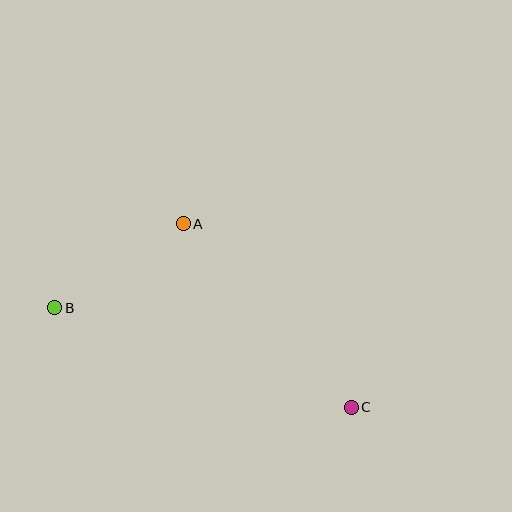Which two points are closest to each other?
Points A and B are closest to each other.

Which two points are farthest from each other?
Points B and C are farthest from each other.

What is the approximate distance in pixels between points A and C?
The distance between A and C is approximately 248 pixels.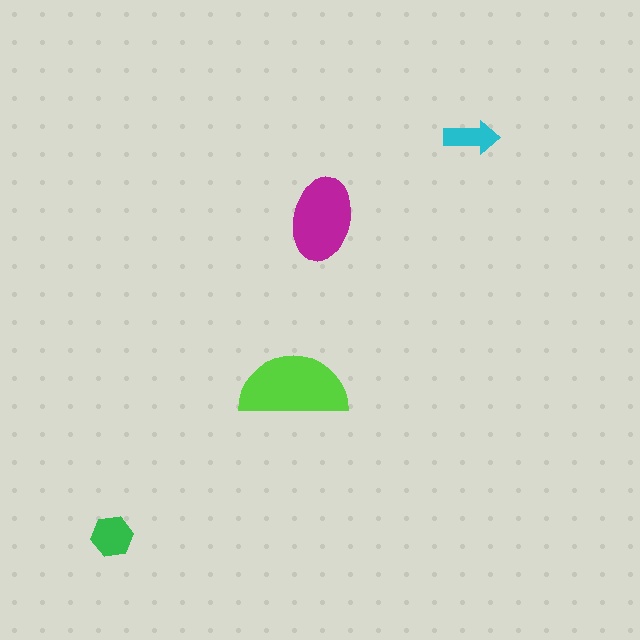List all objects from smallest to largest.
The cyan arrow, the green hexagon, the magenta ellipse, the lime semicircle.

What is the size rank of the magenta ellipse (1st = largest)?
2nd.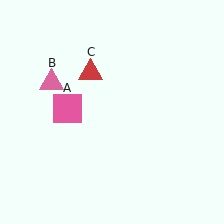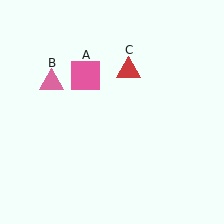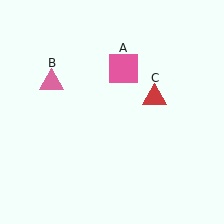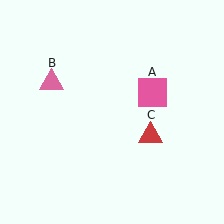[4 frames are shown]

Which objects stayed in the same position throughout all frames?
Pink triangle (object B) remained stationary.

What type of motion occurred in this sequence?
The pink square (object A), red triangle (object C) rotated clockwise around the center of the scene.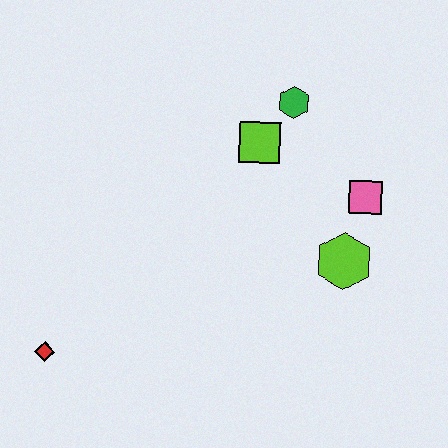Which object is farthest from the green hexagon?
The red diamond is farthest from the green hexagon.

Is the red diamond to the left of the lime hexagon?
Yes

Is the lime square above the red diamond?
Yes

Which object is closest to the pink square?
The lime hexagon is closest to the pink square.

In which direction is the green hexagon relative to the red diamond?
The green hexagon is above the red diamond.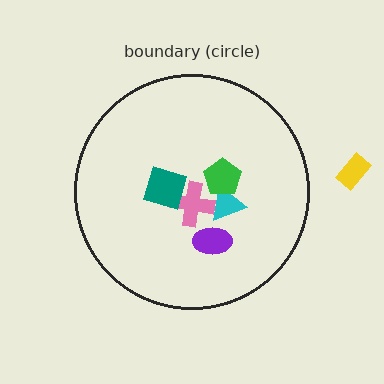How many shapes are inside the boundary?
5 inside, 1 outside.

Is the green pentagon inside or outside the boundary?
Inside.